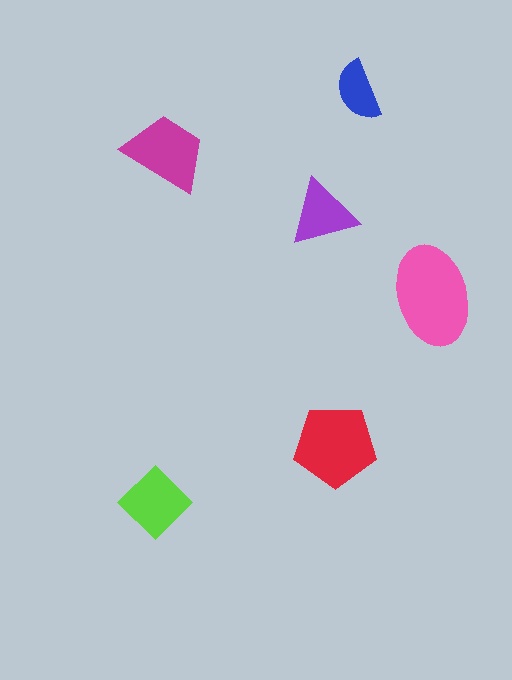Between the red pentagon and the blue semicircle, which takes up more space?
The red pentagon.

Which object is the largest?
The pink ellipse.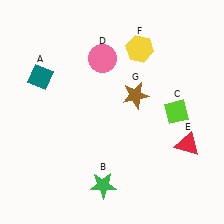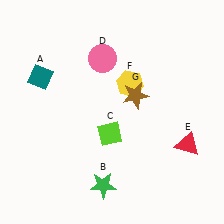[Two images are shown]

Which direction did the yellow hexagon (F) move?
The yellow hexagon (F) moved down.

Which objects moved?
The objects that moved are: the lime diamond (C), the yellow hexagon (F).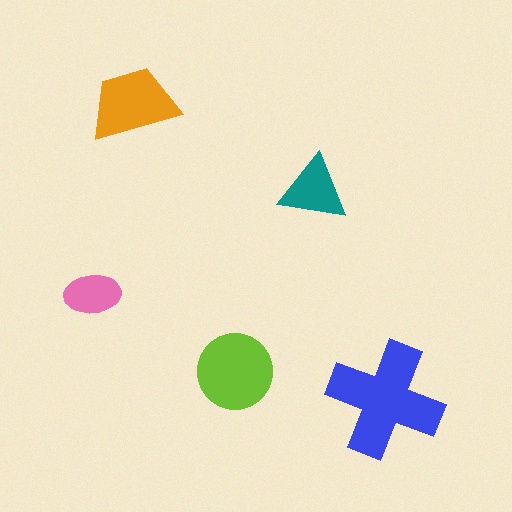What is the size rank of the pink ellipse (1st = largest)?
5th.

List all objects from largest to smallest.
The blue cross, the lime circle, the orange trapezoid, the teal triangle, the pink ellipse.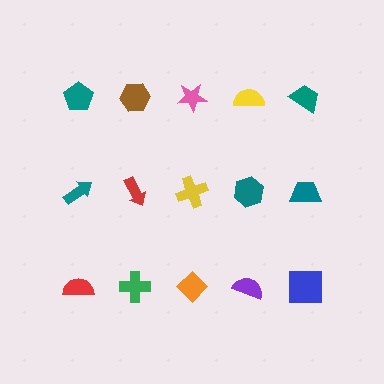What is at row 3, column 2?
A green cross.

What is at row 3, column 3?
An orange diamond.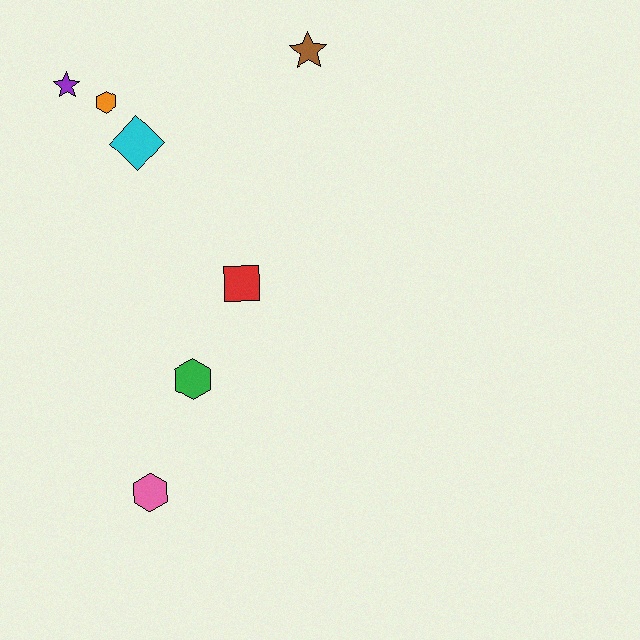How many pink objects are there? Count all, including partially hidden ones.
There is 1 pink object.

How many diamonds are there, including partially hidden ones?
There is 1 diamond.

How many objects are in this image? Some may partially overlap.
There are 7 objects.